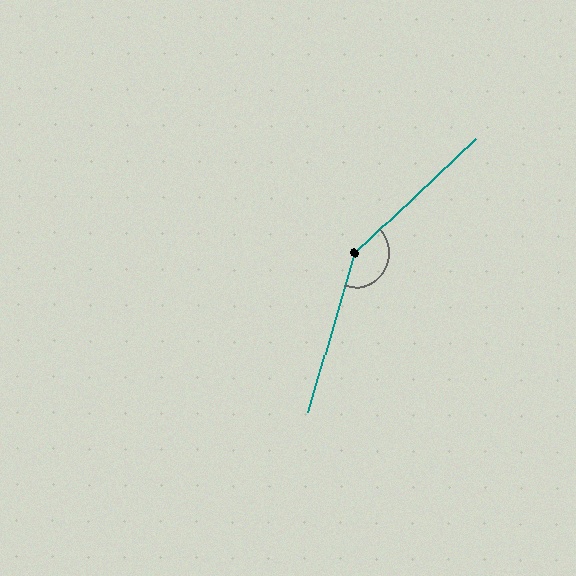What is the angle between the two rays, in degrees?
Approximately 150 degrees.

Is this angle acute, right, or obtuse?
It is obtuse.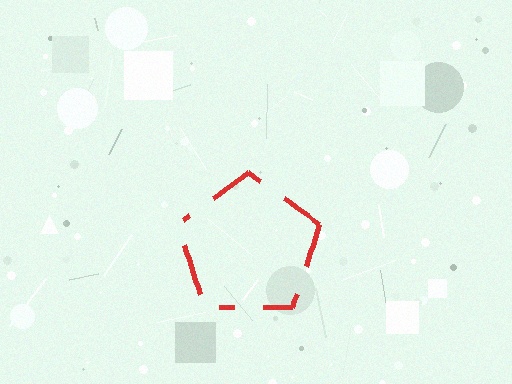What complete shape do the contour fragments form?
The contour fragments form a pentagon.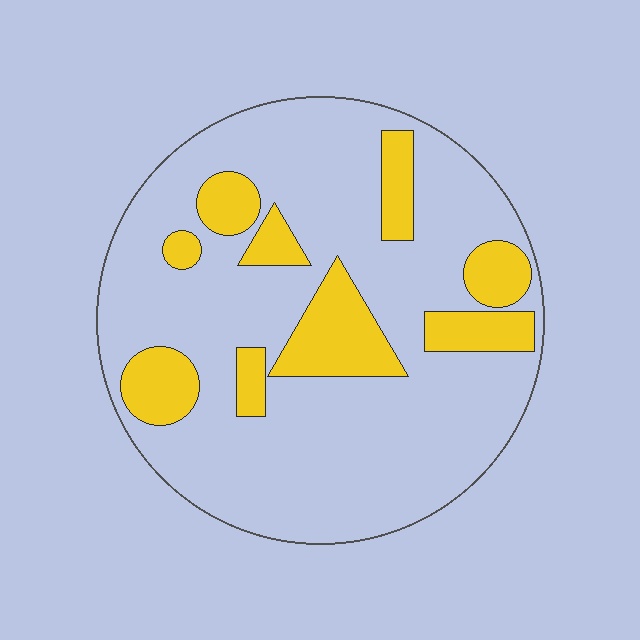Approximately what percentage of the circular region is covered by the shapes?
Approximately 20%.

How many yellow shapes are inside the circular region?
9.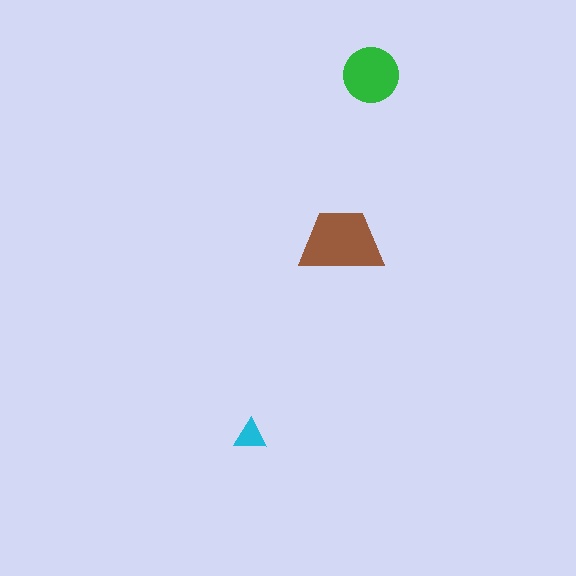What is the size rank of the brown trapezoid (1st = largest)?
1st.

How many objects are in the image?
There are 3 objects in the image.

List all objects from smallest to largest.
The cyan triangle, the green circle, the brown trapezoid.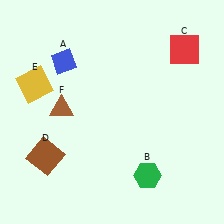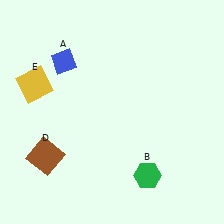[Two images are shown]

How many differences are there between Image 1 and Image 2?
There are 2 differences between the two images.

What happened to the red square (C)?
The red square (C) was removed in Image 2. It was in the top-right area of Image 1.